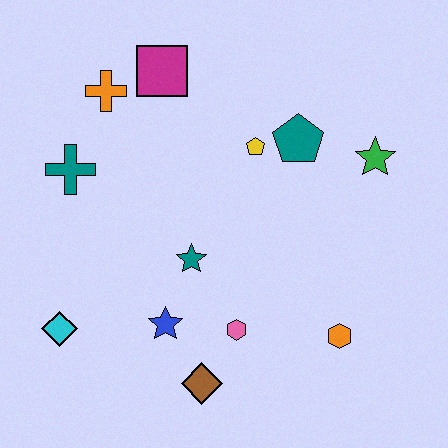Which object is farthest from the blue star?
The green star is farthest from the blue star.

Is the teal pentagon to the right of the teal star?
Yes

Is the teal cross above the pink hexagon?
Yes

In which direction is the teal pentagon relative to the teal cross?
The teal pentagon is to the right of the teal cross.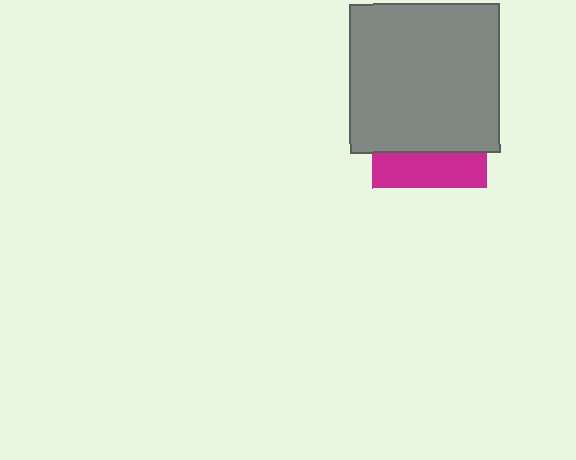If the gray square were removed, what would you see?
You would see the complete magenta square.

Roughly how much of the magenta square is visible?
A small part of it is visible (roughly 31%).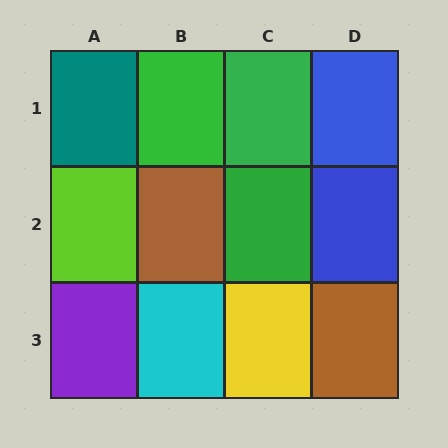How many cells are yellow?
1 cell is yellow.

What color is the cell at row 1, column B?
Green.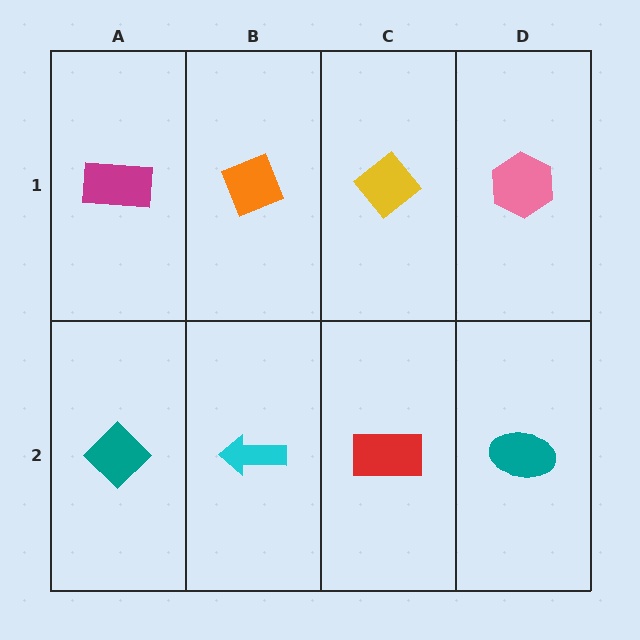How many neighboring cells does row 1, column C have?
3.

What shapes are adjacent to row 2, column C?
A yellow diamond (row 1, column C), a cyan arrow (row 2, column B), a teal ellipse (row 2, column D).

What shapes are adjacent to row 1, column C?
A red rectangle (row 2, column C), an orange diamond (row 1, column B), a pink hexagon (row 1, column D).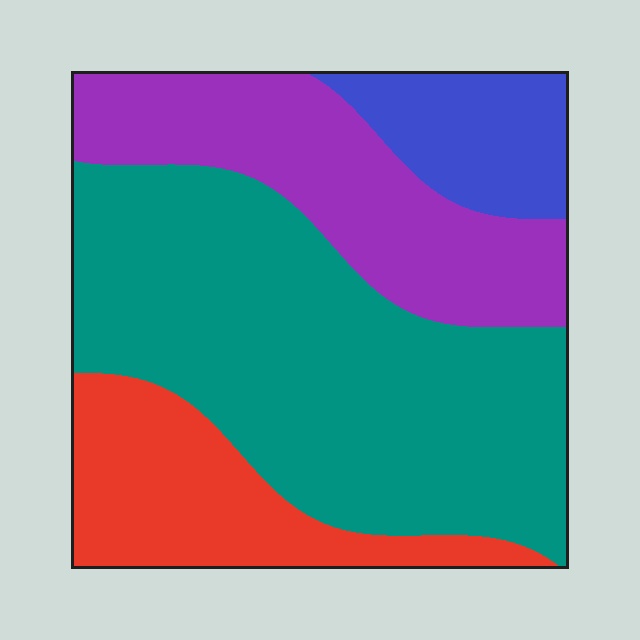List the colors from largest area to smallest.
From largest to smallest: teal, purple, red, blue.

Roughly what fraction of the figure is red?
Red covers about 15% of the figure.